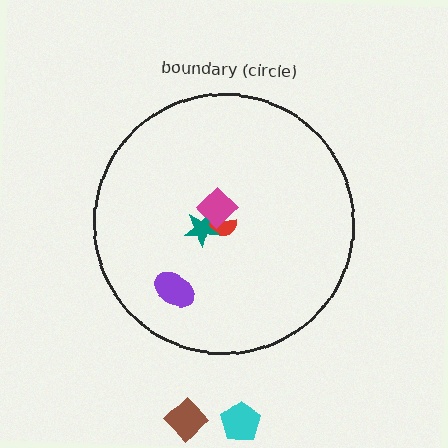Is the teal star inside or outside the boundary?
Inside.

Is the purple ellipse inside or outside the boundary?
Inside.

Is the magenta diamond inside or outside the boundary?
Inside.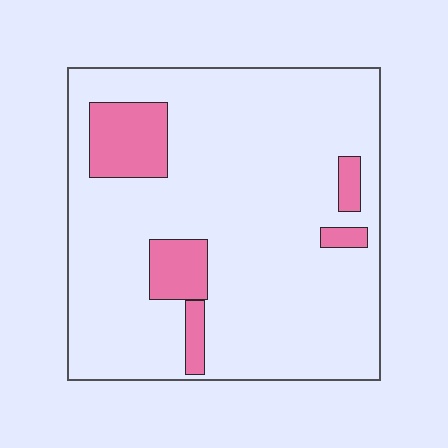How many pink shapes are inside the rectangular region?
5.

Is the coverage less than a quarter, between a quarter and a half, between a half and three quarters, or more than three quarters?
Less than a quarter.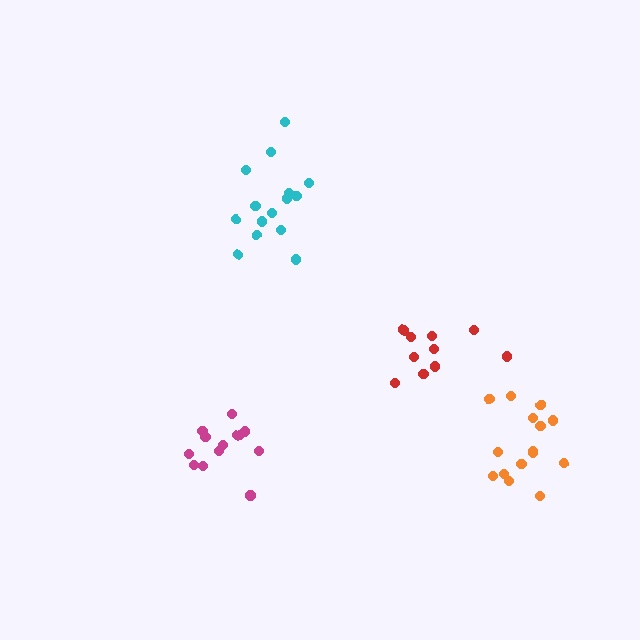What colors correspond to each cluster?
The clusters are colored: cyan, magenta, red, orange.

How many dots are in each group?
Group 1: 15 dots, Group 2: 13 dots, Group 3: 10 dots, Group 4: 15 dots (53 total).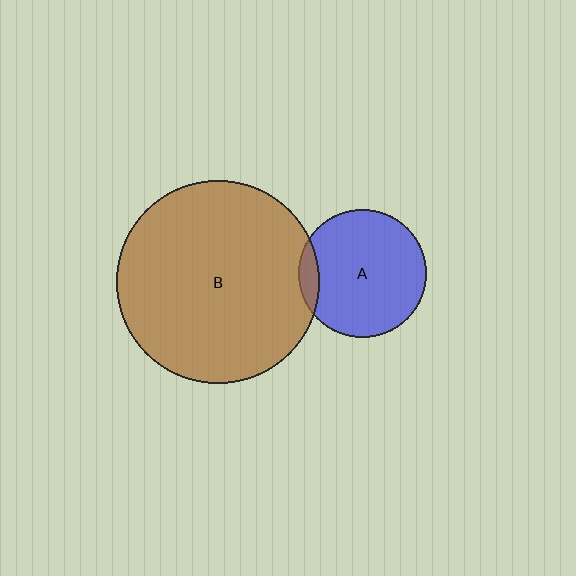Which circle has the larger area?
Circle B (brown).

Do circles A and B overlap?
Yes.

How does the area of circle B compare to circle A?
Approximately 2.5 times.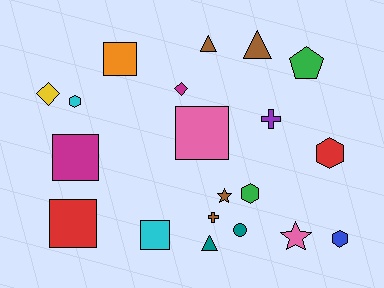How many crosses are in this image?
There are 2 crosses.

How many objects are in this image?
There are 20 objects.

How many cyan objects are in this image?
There are 2 cyan objects.